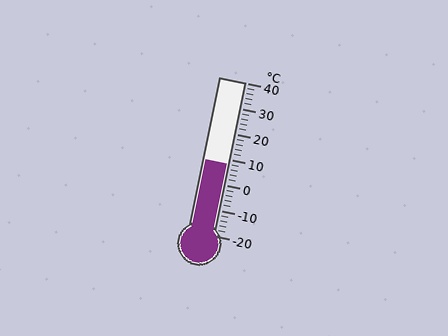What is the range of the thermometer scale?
The thermometer scale ranges from -20°C to 40°C.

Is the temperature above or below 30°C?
The temperature is below 30°C.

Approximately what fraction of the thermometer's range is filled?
The thermometer is filled to approximately 45% of its range.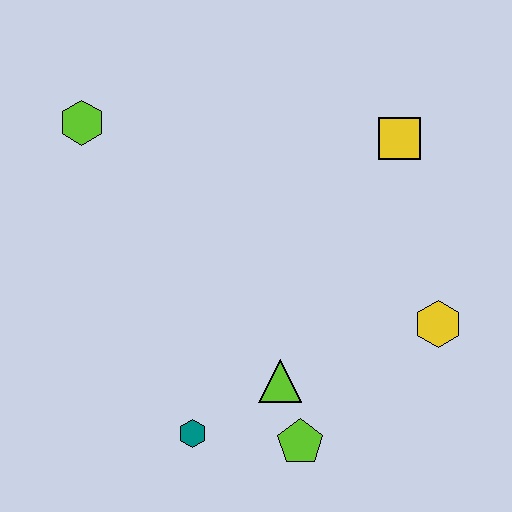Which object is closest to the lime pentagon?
The lime triangle is closest to the lime pentagon.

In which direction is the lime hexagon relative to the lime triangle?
The lime hexagon is above the lime triangle.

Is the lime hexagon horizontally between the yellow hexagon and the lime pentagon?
No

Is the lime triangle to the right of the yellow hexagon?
No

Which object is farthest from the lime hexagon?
The yellow hexagon is farthest from the lime hexagon.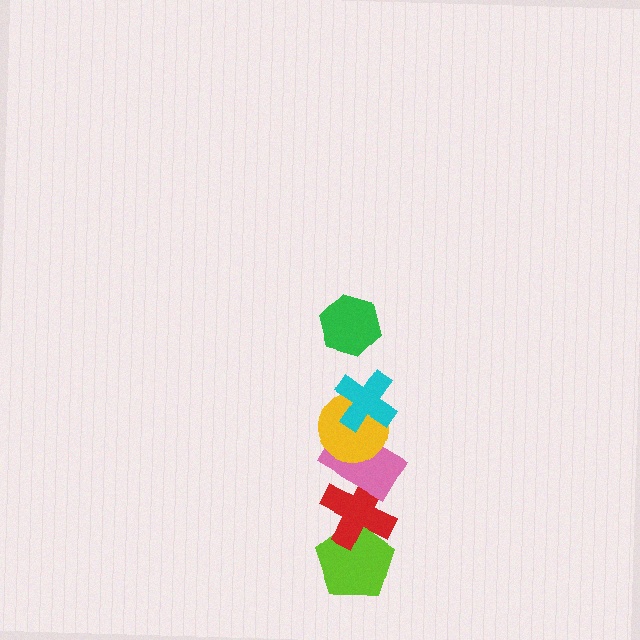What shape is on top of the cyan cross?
The green hexagon is on top of the cyan cross.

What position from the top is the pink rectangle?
The pink rectangle is 4th from the top.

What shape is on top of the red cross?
The pink rectangle is on top of the red cross.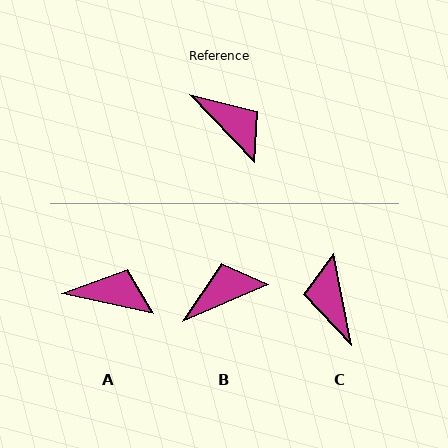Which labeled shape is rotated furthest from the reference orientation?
C, about 148 degrees away.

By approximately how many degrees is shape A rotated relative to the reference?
Approximately 34 degrees counter-clockwise.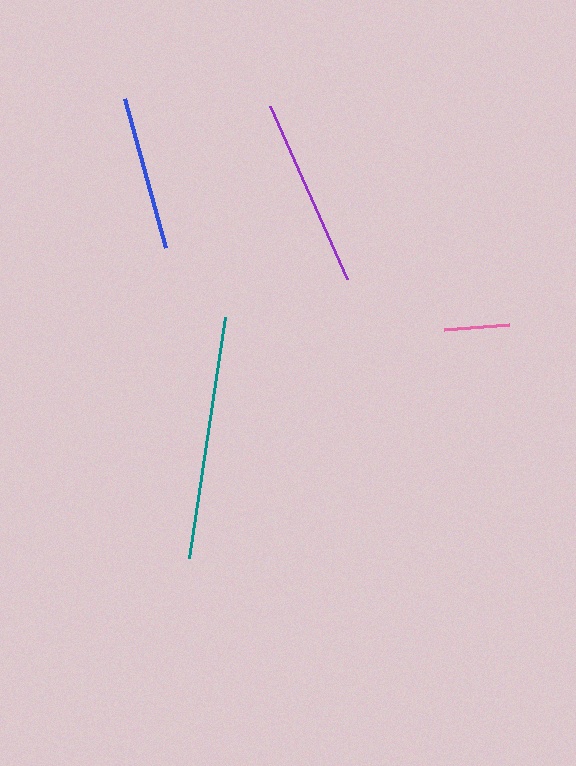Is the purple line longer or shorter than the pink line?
The purple line is longer than the pink line.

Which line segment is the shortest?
The pink line is the shortest at approximately 66 pixels.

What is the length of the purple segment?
The purple segment is approximately 190 pixels long.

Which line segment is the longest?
The teal line is the longest at approximately 244 pixels.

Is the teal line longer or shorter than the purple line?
The teal line is longer than the purple line.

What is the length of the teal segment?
The teal segment is approximately 244 pixels long.